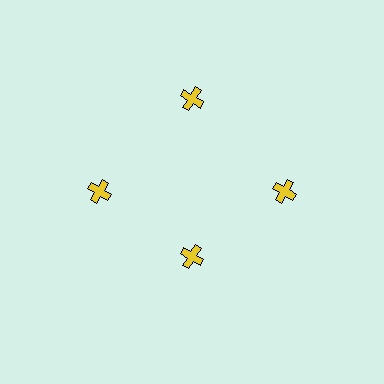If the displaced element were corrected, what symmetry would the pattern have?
It would have 4-fold rotational symmetry — the pattern would map onto itself every 90 degrees.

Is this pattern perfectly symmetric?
No. The 4 yellow crosses are arranged in a ring, but one element near the 6 o'clock position is pulled inward toward the center, breaking the 4-fold rotational symmetry.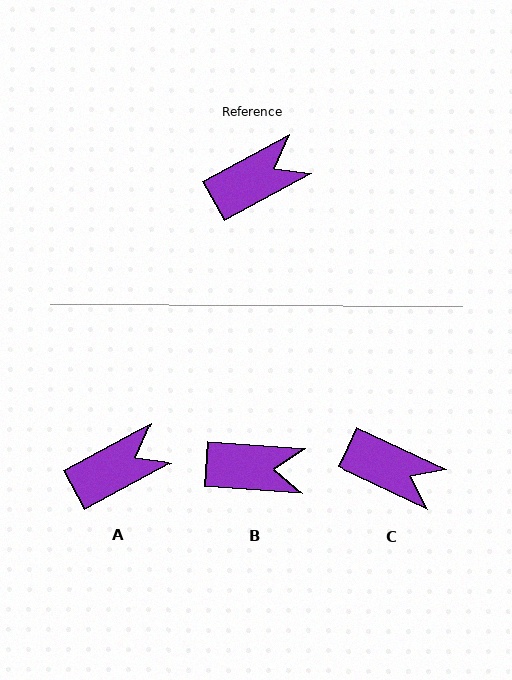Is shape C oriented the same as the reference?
No, it is off by about 53 degrees.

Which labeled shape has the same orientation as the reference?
A.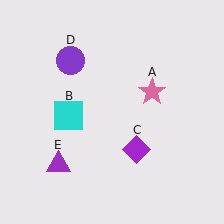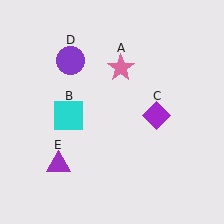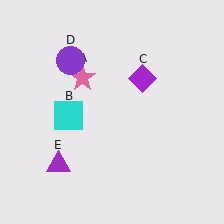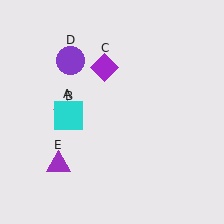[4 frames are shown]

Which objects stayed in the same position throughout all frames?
Cyan square (object B) and purple circle (object D) and purple triangle (object E) remained stationary.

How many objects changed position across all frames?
2 objects changed position: pink star (object A), purple diamond (object C).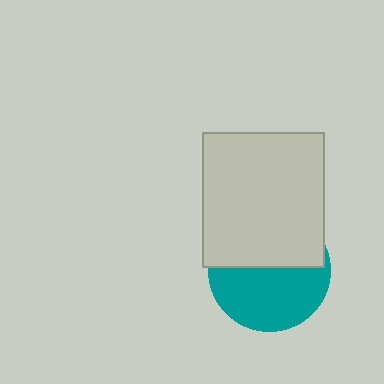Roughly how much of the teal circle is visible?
About half of it is visible (roughly 54%).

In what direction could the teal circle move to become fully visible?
The teal circle could move down. That would shift it out from behind the light gray rectangle entirely.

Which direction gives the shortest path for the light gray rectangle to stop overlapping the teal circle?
Moving up gives the shortest separation.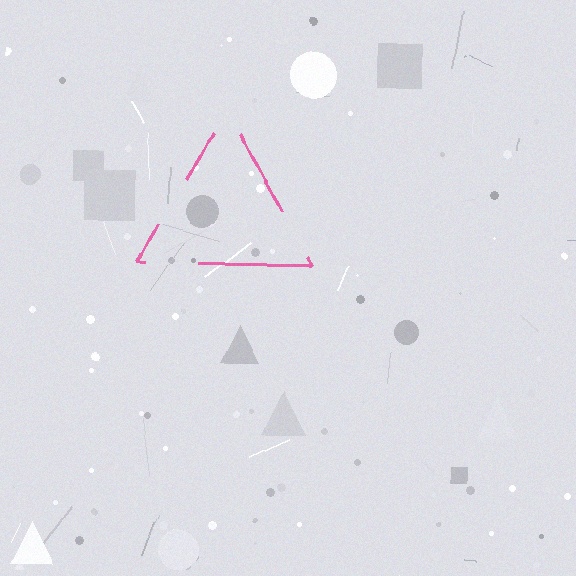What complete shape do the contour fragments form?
The contour fragments form a triangle.